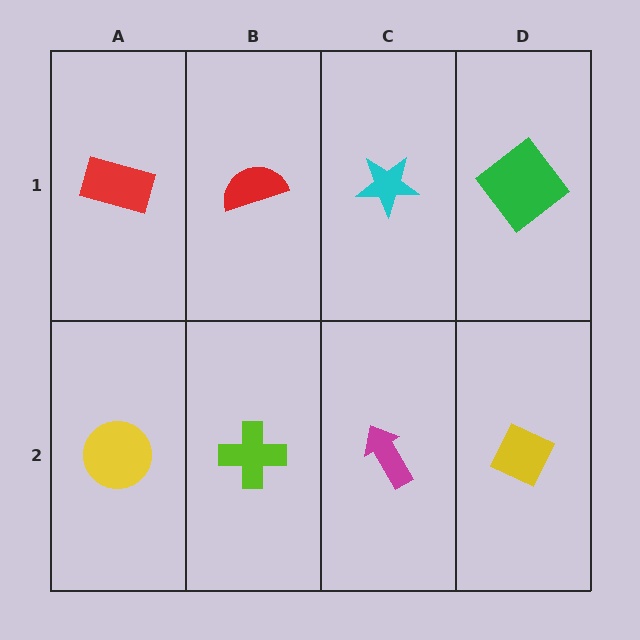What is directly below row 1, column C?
A magenta arrow.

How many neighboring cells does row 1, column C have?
3.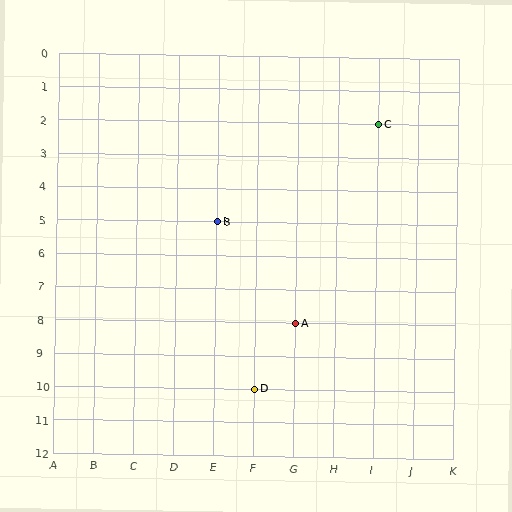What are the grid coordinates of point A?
Point A is at grid coordinates (G, 8).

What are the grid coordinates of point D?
Point D is at grid coordinates (F, 10).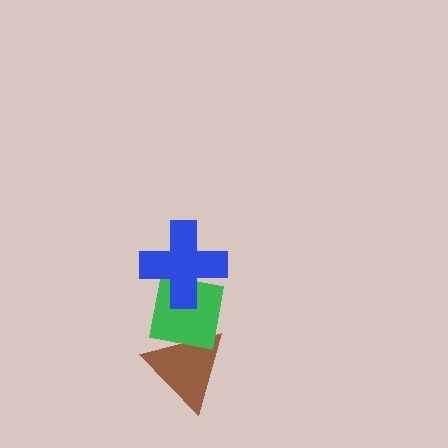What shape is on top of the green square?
The blue cross is on top of the green square.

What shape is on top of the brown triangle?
The green square is on top of the brown triangle.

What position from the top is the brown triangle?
The brown triangle is 3rd from the top.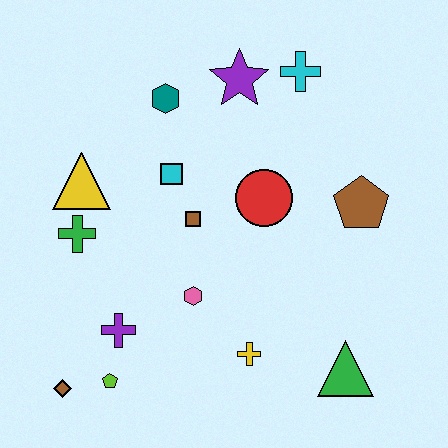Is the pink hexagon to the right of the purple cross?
Yes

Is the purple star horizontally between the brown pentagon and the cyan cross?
No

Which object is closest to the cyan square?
The brown square is closest to the cyan square.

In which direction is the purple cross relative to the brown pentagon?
The purple cross is to the left of the brown pentagon.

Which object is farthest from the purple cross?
The cyan cross is farthest from the purple cross.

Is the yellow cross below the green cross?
Yes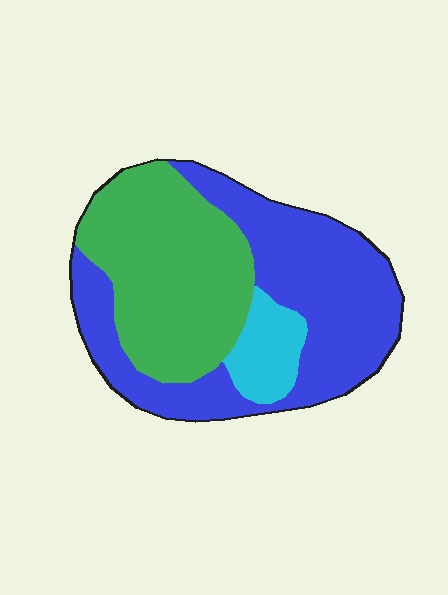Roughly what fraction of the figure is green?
Green takes up about two fifths (2/5) of the figure.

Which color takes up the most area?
Blue, at roughly 50%.